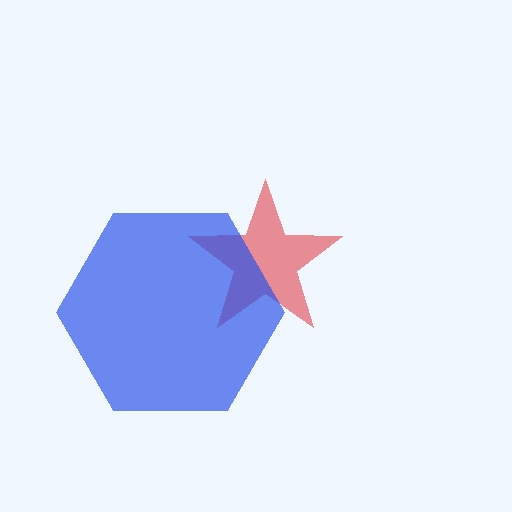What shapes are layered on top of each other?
The layered shapes are: a red star, a blue hexagon.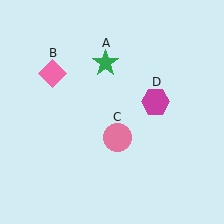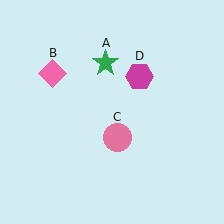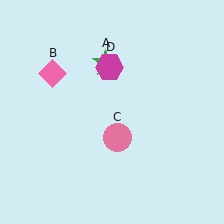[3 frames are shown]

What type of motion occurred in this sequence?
The magenta hexagon (object D) rotated counterclockwise around the center of the scene.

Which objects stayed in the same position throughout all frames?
Green star (object A) and pink diamond (object B) and pink circle (object C) remained stationary.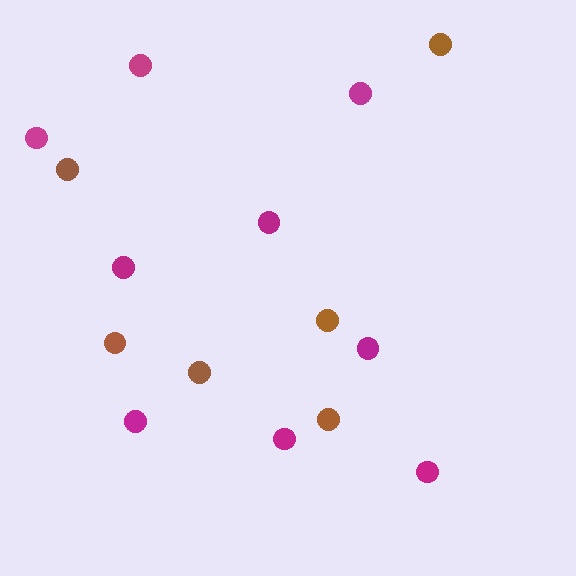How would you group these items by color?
There are 2 groups: one group of brown circles (6) and one group of magenta circles (9).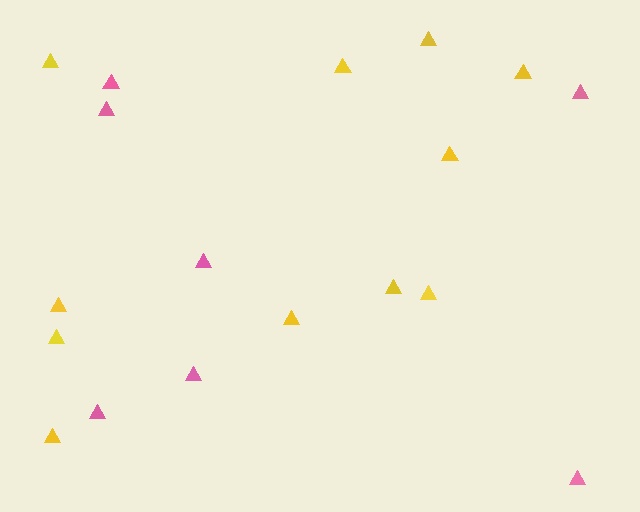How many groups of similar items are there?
There are 2 groups: one group of yellow triangles (11) and one group of pink triangles (7).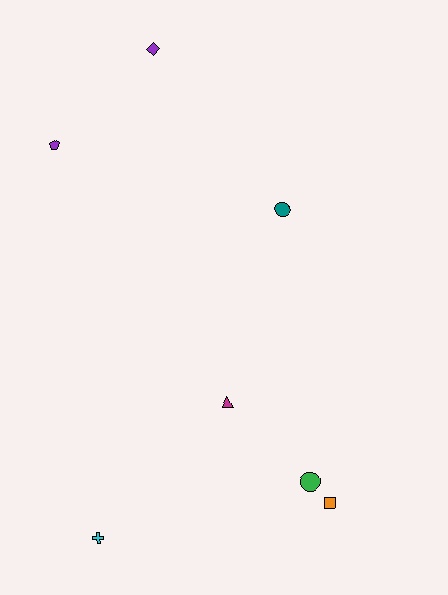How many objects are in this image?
There are 7 objects.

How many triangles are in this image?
There is 1 triangle.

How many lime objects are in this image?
There are no lime objects.